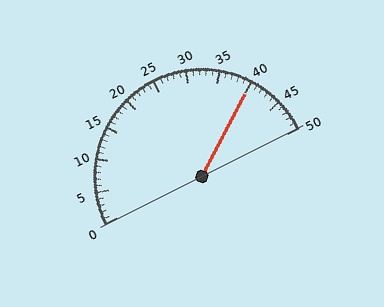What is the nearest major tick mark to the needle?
The nearest major tick mark is 40.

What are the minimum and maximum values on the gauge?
The gauge ranges from 0 to 50.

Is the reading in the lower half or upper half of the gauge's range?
The reading is in the upper half of the range (0 to 50).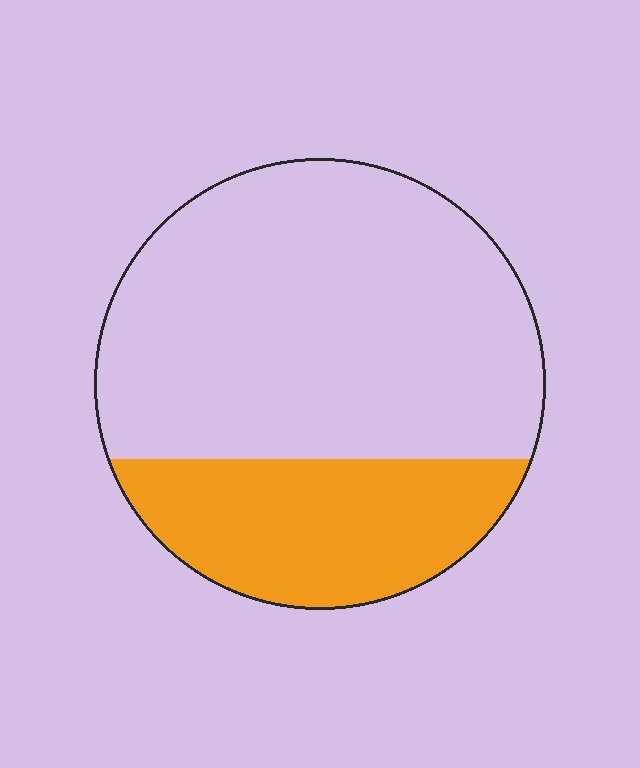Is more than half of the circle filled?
No.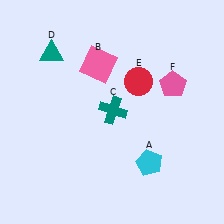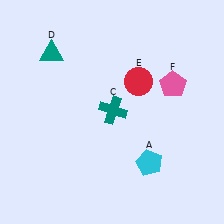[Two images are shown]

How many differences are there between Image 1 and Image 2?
There is 1 difference between the two images.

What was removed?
The pink square (B) was removed in Image 2.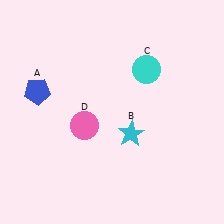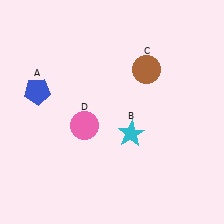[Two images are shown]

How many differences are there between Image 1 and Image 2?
There is 1 difference between the two images.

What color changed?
The circle (C) changed from cyan in Image 1 to brown in Image 2.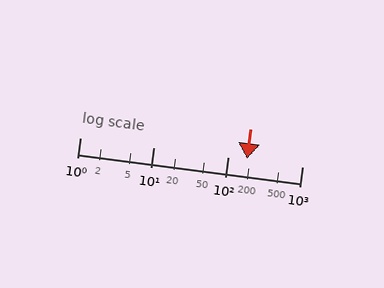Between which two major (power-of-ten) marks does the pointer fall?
The pointer is between 100 and 1000.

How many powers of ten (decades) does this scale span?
The scale spans 3 decades, from 1 to 1000.